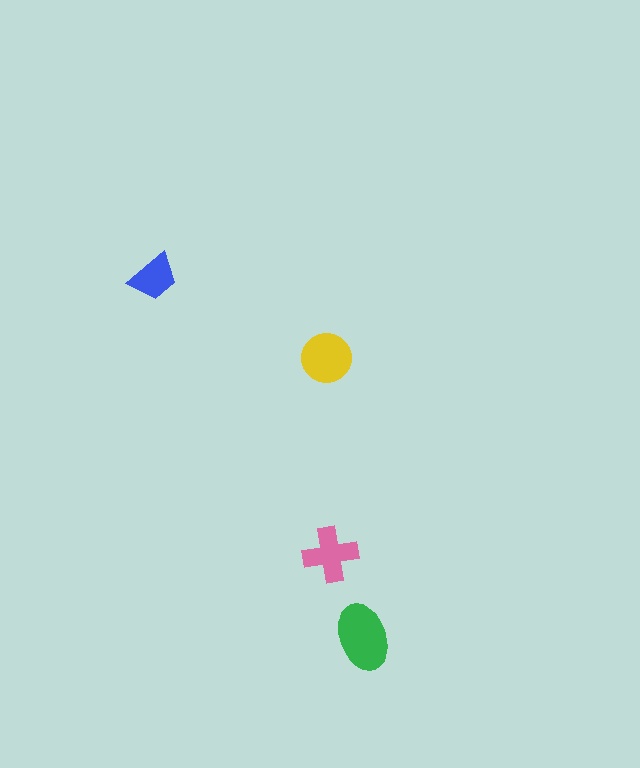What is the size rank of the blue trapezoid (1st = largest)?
4th.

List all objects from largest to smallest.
The green ellipse, the yellow circle, the pink cross, the blue trapezoid.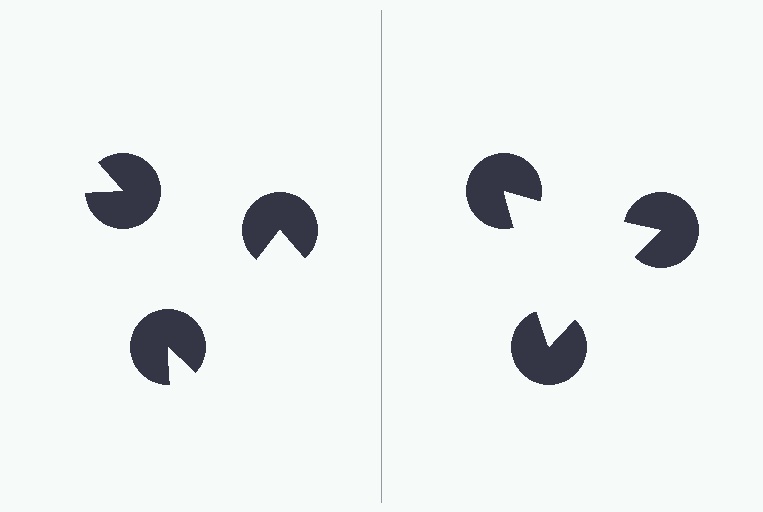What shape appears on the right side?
An illusory triangle.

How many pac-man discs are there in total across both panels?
6 — 3 on each side.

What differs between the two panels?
The pac-man discs are positioned identically on both sides; only the wedge orientations differ. On the right they align to a triangle; on the left they are misaligned.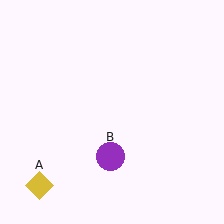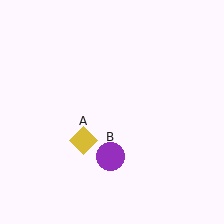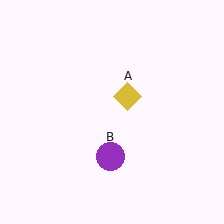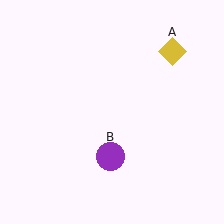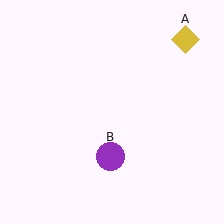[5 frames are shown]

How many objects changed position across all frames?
1 object changed position: yellow diamond (object A).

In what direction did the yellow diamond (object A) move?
The yellow diamond (object A) moved up and to the right.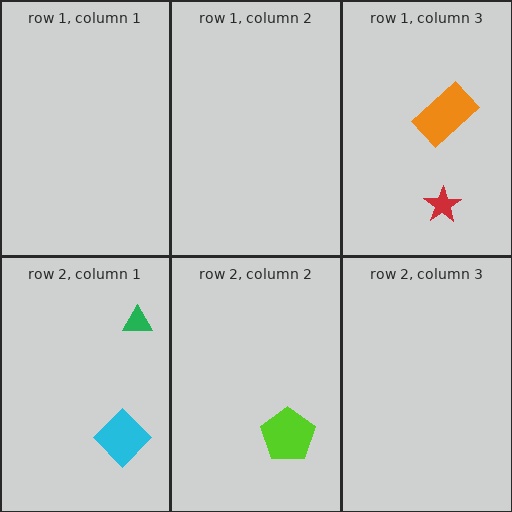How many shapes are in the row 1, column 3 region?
2.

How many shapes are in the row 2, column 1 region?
2.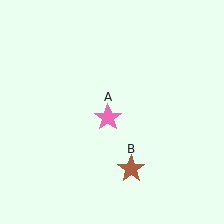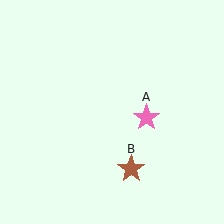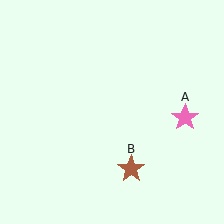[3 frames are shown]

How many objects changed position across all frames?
1 object changed position: pink star (object A).